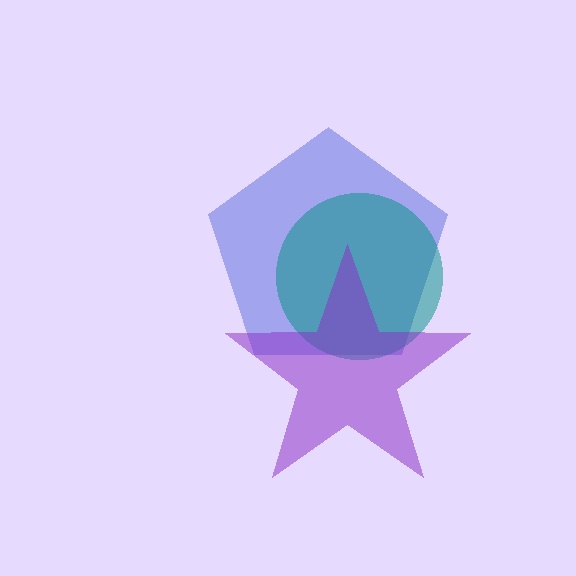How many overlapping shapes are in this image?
There are 3 overlapping shapes in the image.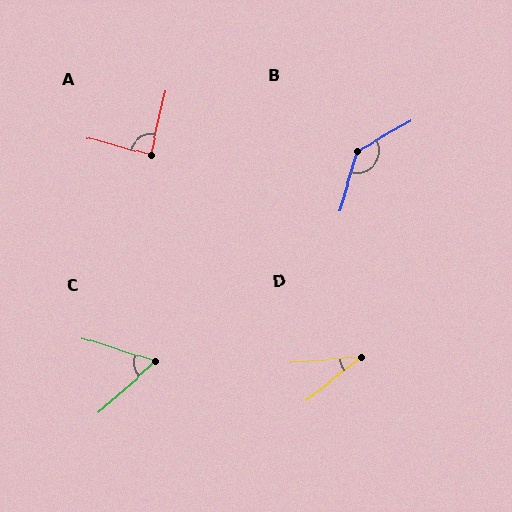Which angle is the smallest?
D, at approximately 34 degrees.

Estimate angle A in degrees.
Approximately 88 degrees.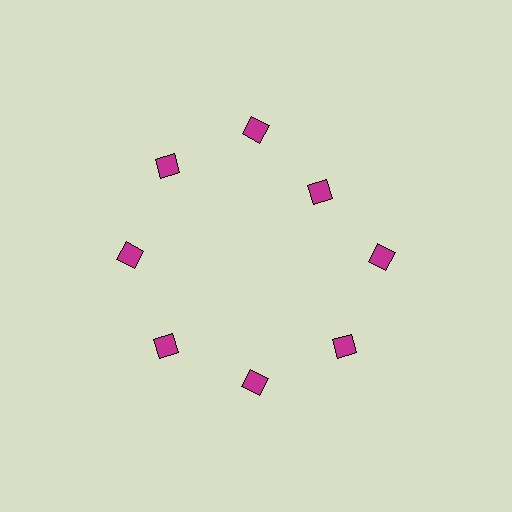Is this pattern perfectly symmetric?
No. The 8 magenta diamonds are arranged in a ring, but one element near the 2 o'clock position is pulled inward toward the center, breaking the 8-fold rotational symmetry.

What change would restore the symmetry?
The symmetry would be restored by moving it outward, back onto the ring so that all 8 diamonds sit at equal angles and equal distance from the center.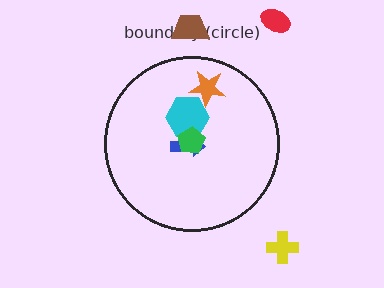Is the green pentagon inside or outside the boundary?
Inside.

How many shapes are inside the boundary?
4 inside, 3 outside.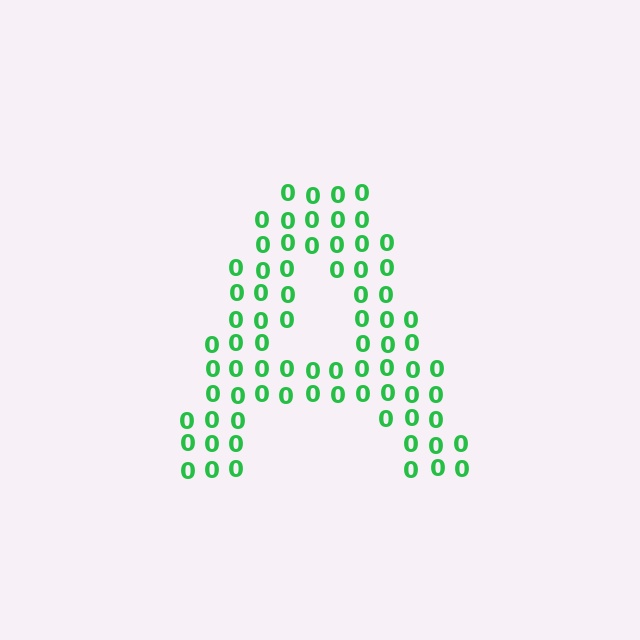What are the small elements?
The small elements are digit 0's.